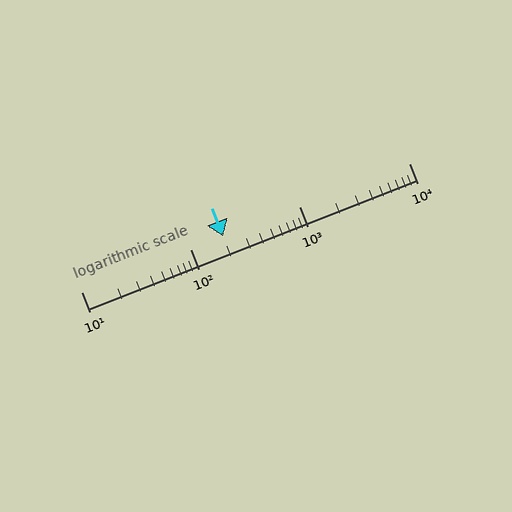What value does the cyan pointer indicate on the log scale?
The pointer indicates approximately 200.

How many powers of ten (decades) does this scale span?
The scale spans 3 decades, from 10 to 10000.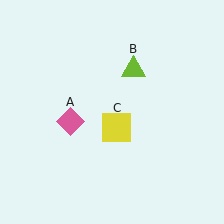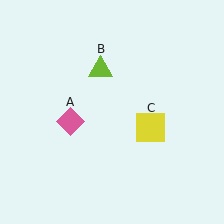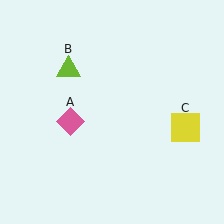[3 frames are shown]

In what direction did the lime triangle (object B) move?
The lime triangle (object B) moved left.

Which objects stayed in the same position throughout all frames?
Pink diamond (object A) remained stationary.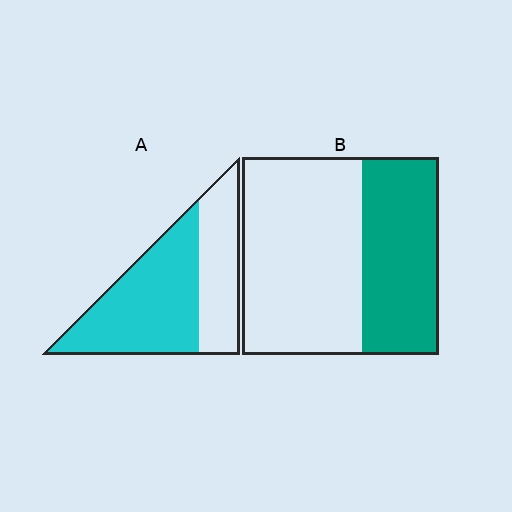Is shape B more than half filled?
No.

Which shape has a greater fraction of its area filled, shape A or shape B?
Shape A.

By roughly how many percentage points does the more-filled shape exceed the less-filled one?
By roughly 25 percentage points (A over B).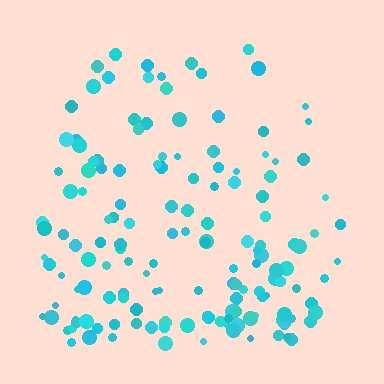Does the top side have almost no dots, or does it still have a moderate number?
Still a moderate number, just noticeably fewer than the bottom.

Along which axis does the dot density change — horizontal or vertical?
Vertical.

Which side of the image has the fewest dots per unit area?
The top.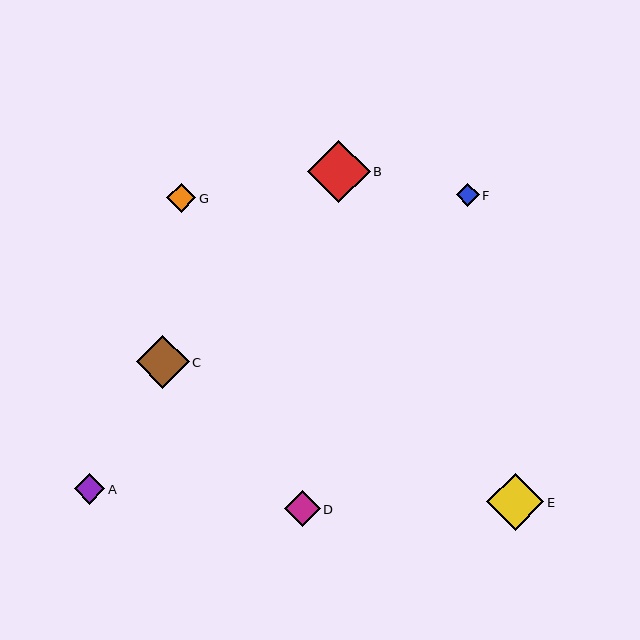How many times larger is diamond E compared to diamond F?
Diamond E is approximately 2.5 times the size of diamond F.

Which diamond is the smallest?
Diamond F is the smallest with a size of approximately 23 pixels.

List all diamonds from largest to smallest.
From largest to smallest: B, E, C, D, A, G, F.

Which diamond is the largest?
Diamond B is the largest with a size of approximately 62 pixels.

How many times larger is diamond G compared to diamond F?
Diamond G is approximately 1.3 times the size of diamond F.